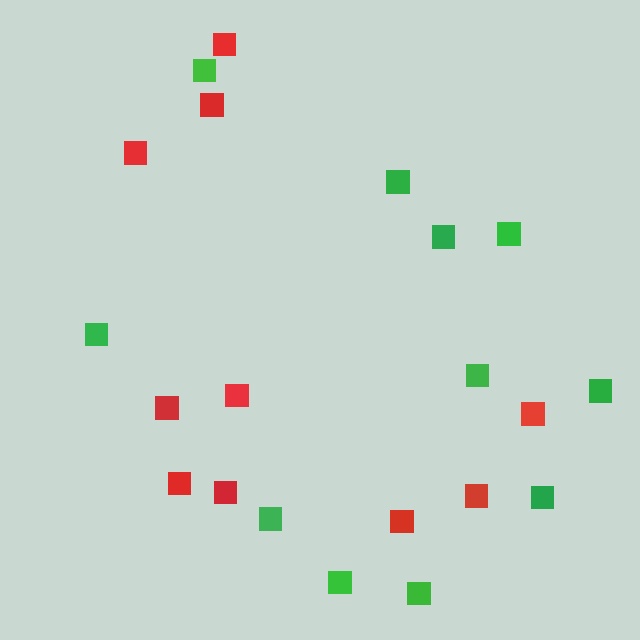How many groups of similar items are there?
There are 2 groups: one group of red squares (10) and one group of green squares (11).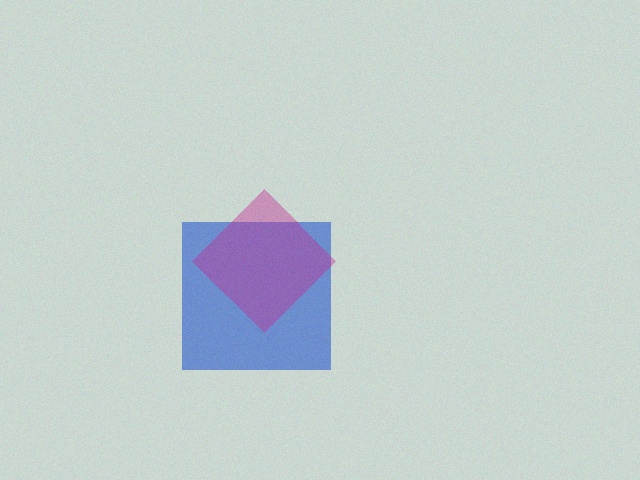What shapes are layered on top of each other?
The layered shapes are: a blue square, a magenta diamond.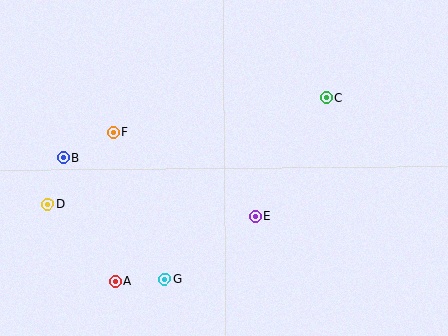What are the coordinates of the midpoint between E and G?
The midpoint between E and G is at (210, 248).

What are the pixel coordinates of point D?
Point D is at (48, 204).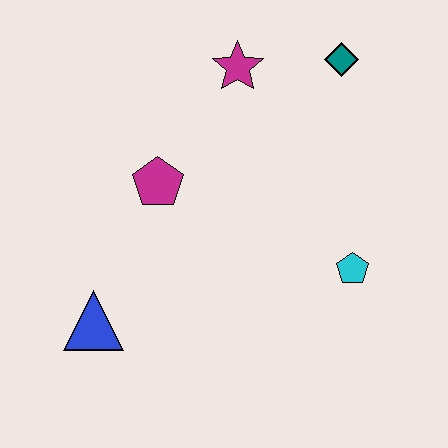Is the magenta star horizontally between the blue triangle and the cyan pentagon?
Yes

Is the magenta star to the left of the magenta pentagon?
No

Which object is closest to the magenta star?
The teal diamond is closest to the magenta star.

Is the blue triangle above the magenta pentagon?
No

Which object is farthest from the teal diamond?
The blue triangle is farthest from the teal diamond.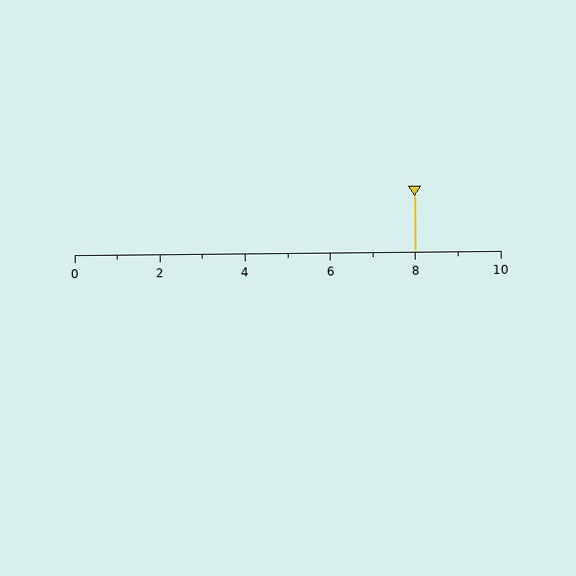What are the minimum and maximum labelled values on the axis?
The axis runs from 0 to 10.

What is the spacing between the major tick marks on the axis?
The major ticks are spaced 2 apart.